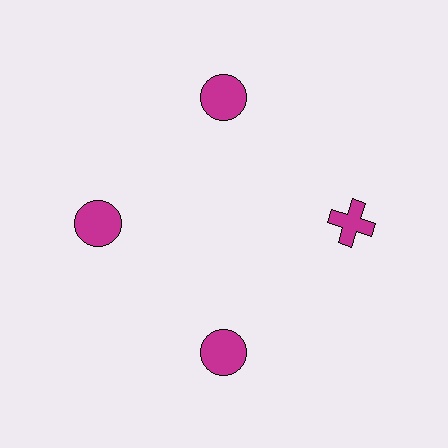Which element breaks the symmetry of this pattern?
The magenta cross at roughly the 3 o'clock position breaks the symmetry. All other shapes are magenta circles.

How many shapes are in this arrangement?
There are 4 shapes arranged in a ring pattern.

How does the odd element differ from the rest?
It has a different shape: cross instead of circle.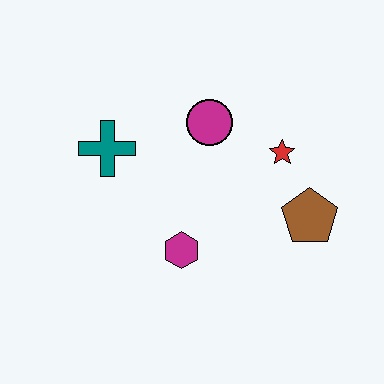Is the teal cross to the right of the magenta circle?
No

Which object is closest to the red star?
The brown pentagon is closest to the red star.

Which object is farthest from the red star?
The teal cross is farthest from the red star.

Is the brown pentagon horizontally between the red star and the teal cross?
No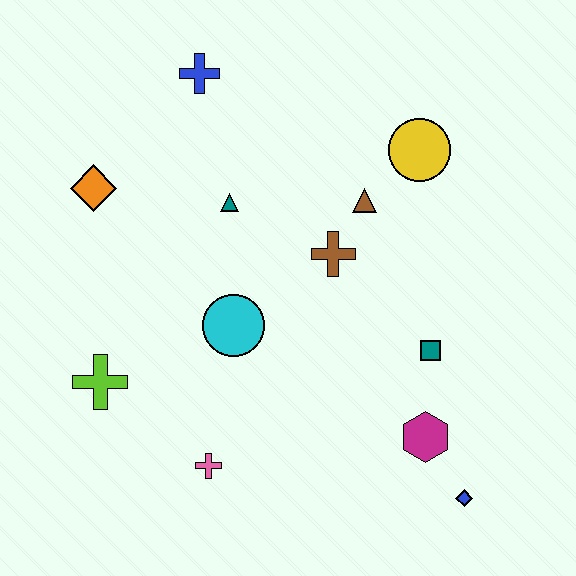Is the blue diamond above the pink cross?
No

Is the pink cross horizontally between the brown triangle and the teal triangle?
No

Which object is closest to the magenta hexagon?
The blue diamond is closest to the magenta hexagon.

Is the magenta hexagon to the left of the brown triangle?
No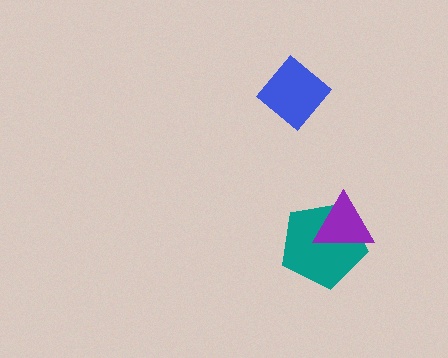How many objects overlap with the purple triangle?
1 object overlaps with the purple triangle.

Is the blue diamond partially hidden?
No, no other shape covers it.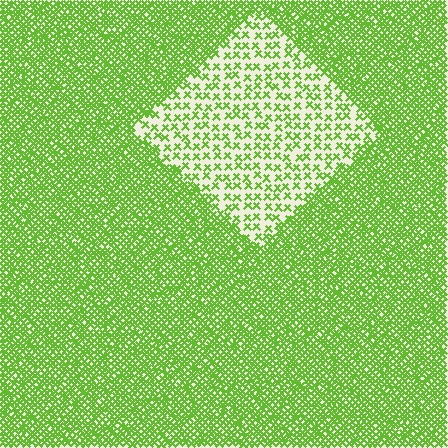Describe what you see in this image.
The image contains small lime elements arranged at two different densities. A diamond-shaped region is visible where the elements are less densely packed than the surrounding area.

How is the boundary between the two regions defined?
The boundary is defined by a change in element density (approximately 3.0x ratio). All elements are the same color, size, and shape.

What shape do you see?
I see a diamond.